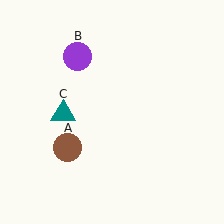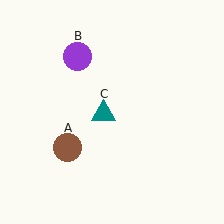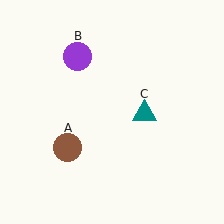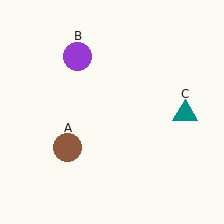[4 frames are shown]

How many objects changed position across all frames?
1 object changed position: teal triangle (object C).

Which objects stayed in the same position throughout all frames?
Brown circle (object A) and purple circle (object B) remained stationary.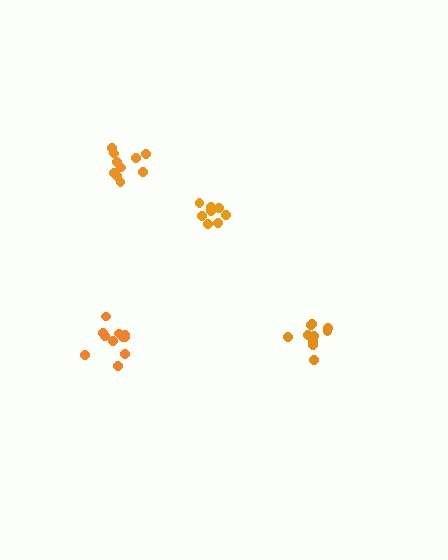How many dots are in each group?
Group 1: 11 dots, Group 2: 10 dots, Group 3: 10 dots, Group 4: 8 dots (39 total).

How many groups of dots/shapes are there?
There are 4 groups.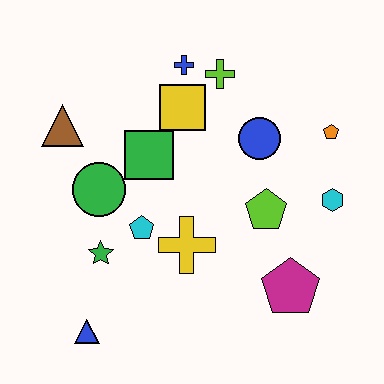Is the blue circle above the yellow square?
No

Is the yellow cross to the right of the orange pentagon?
No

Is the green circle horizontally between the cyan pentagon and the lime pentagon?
No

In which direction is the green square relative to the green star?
The green square is above the green star.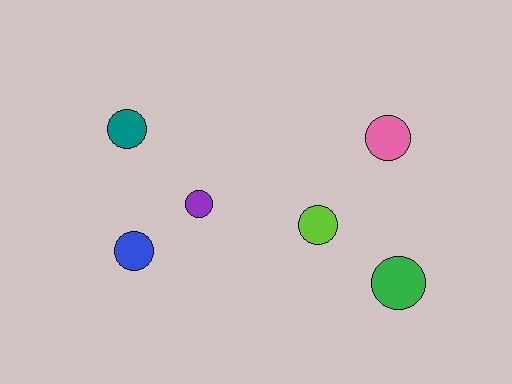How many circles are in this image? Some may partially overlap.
There are 6 circles.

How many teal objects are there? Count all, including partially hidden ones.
There is 1 teal object.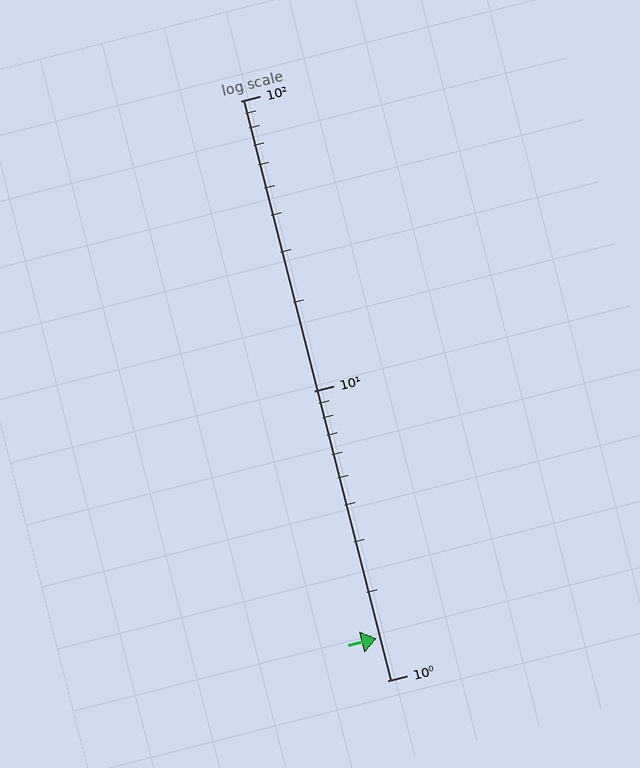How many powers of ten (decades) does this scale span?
The scale spans 2 decades, from 1 to 100.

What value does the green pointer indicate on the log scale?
The pointer indicates approximately 1.4.